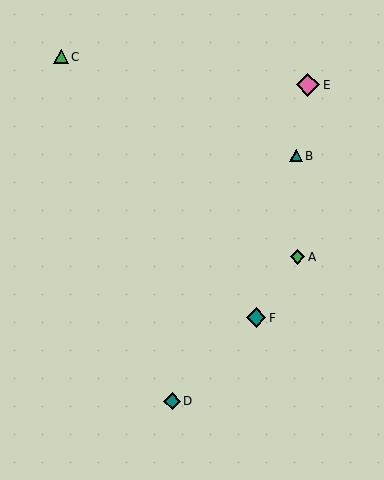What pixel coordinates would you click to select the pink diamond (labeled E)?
Click at (308, 85) to select the pink diamond E.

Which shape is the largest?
The pink diamond (labeled E) is the largest.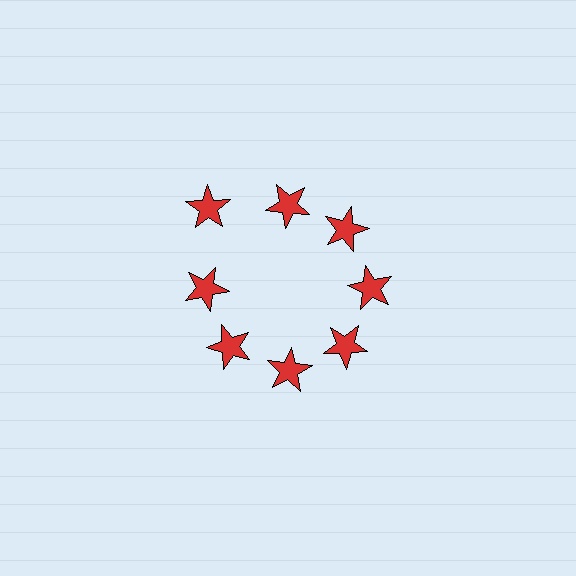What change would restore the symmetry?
The symmetry would be restored by moving it inward, back onto the ring so that all 8 stars sit at equal angles and equal distance from the center.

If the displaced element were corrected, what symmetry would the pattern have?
It would have 8-fold rotational symmetry — the pattern would map onto itself every 45 degrees.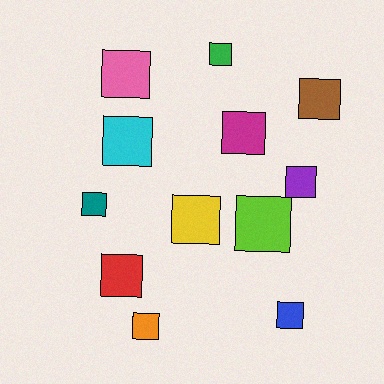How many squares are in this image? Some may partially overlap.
There are 12 squares.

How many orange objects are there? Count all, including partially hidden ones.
There is 1 orange object.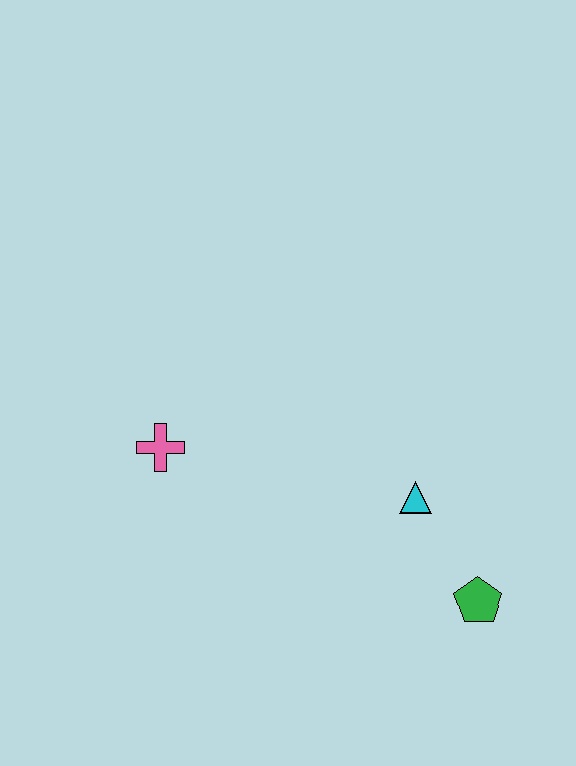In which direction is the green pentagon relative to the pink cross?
The green pentagon is to the right of the pink cross.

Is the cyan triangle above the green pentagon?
Yes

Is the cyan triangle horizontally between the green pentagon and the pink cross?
Yes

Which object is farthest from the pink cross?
The green pentagon is farthest from the pink cross.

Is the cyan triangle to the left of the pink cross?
No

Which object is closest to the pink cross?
The cyan triangle is closest to the pink cross.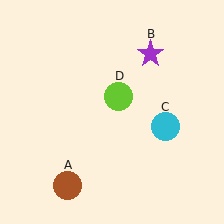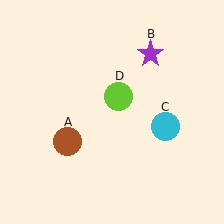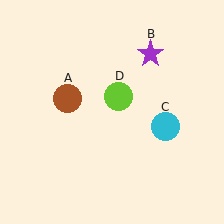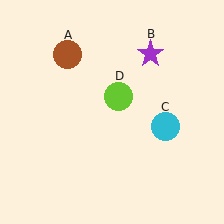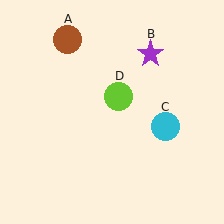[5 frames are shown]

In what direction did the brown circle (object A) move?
The brown circle (object A) moved up.